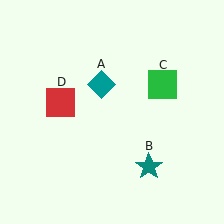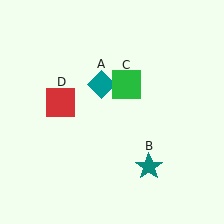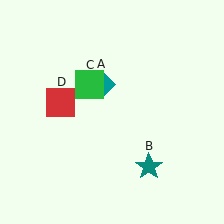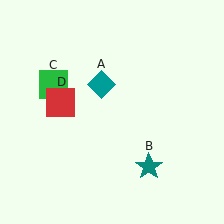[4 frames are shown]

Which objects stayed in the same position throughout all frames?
Teal diamond (object A) and teal star (object B) and red square (object D) remained stationary.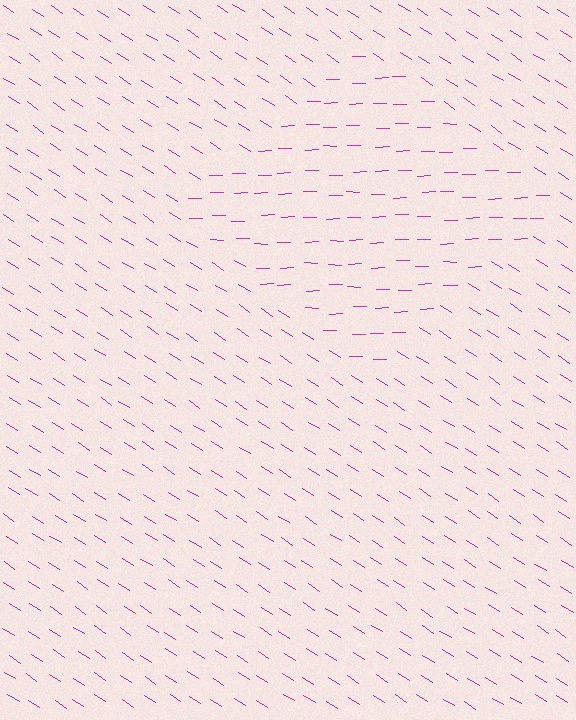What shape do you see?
I see a diamond.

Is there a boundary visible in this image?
Yes, there is a texture boundary formed by a change in line orientation.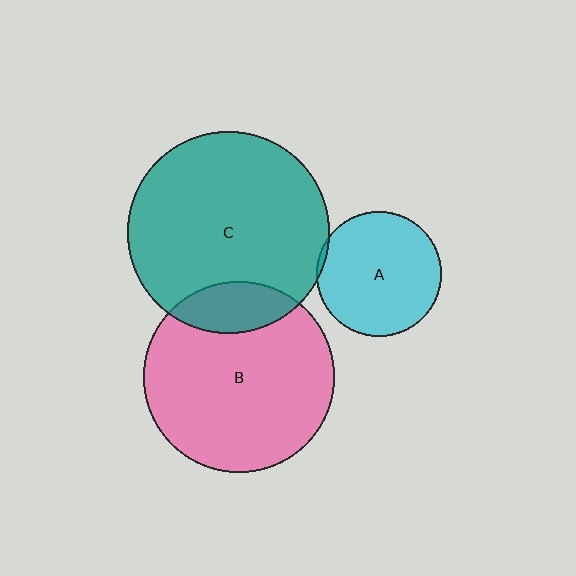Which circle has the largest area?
Circle C (teal).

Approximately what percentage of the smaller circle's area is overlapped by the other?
Approximately 15%.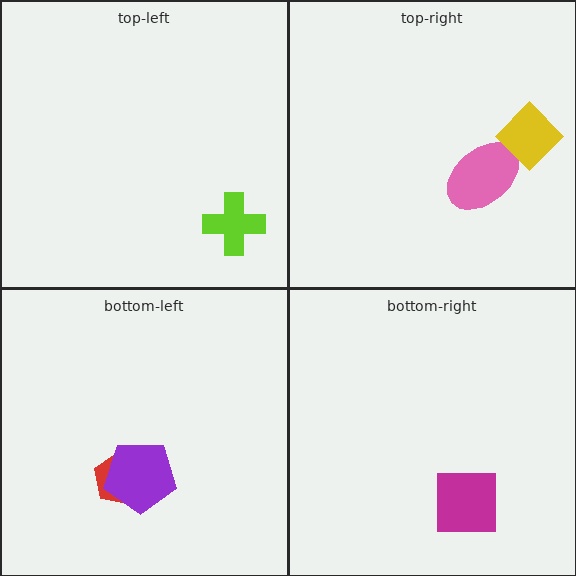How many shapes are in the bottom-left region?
2.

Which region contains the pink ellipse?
The top-right region.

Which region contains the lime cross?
The top-left region.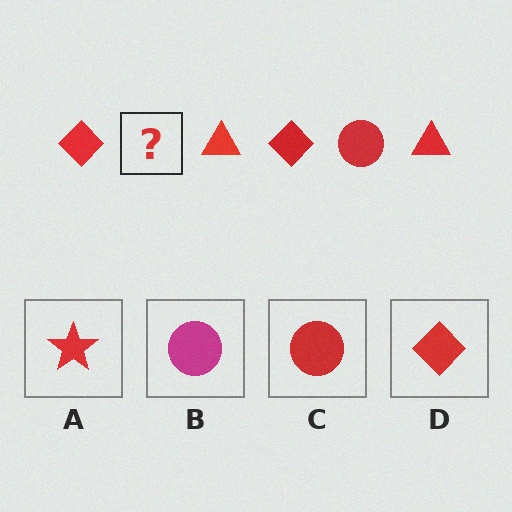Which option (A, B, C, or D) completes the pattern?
C.